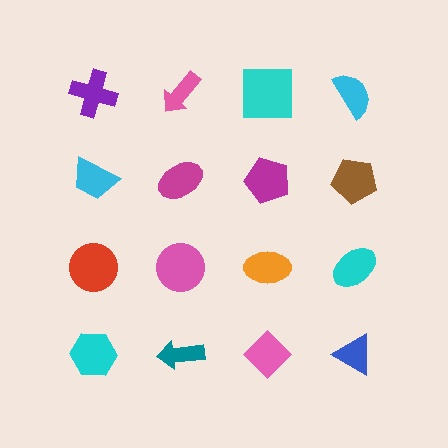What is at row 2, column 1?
A cyan trapezoid.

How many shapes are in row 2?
4 shapes.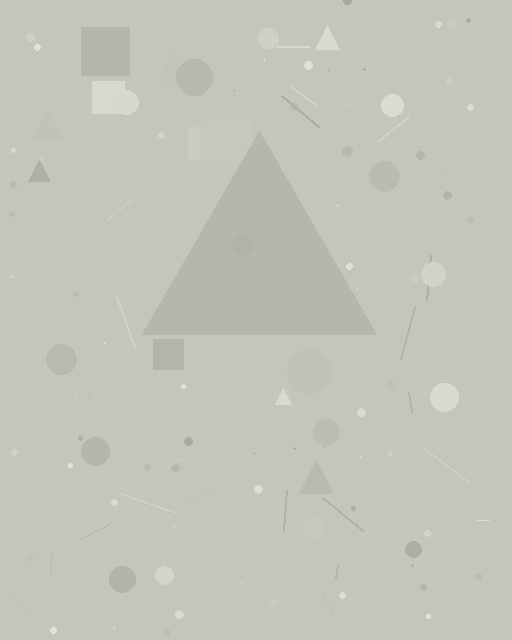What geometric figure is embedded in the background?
A triangle is embedded in the background.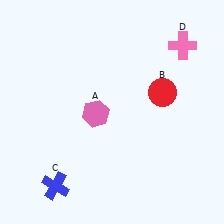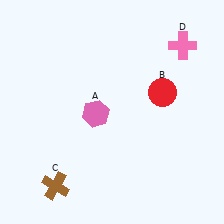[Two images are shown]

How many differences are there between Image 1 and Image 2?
There is 1 difference between the two images.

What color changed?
The cross (C) changed from blue in Image 1 to brown in Image 2.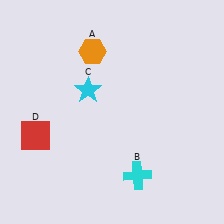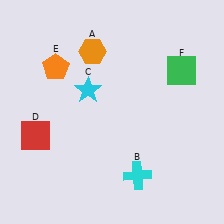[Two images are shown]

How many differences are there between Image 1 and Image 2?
There are 2 differences between the two images.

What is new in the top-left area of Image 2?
An orange pentagon (E) was added in the top-left area of Image 2.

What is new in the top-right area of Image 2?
A green square (F) was added in the top-right area of Image 2.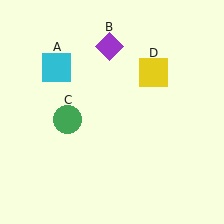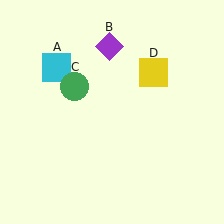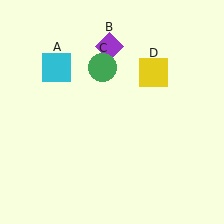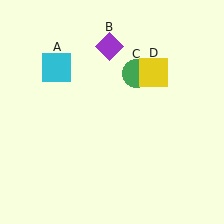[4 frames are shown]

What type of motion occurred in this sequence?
The green circle (object C) rotated clockwise around the center of the scene.